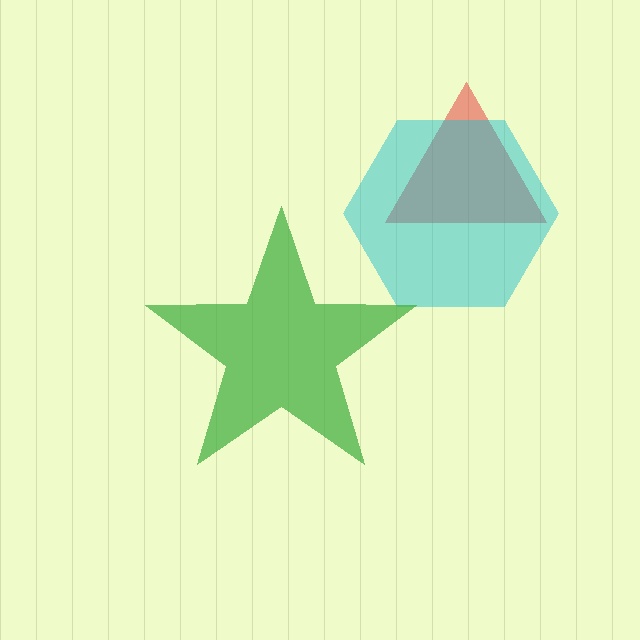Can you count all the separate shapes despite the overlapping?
Yes, there are 3 separate shapes.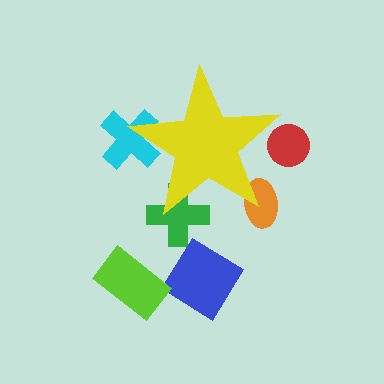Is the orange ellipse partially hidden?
Yes, the orange ellipse is partially hidden behind the yellow star.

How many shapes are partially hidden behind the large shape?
4 shapes are partially hidden.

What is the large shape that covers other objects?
A yellow star.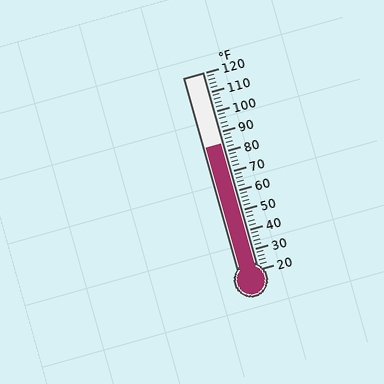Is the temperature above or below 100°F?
The temperature is below 100°F.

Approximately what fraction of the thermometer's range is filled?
The thermometer is filled to approximately 65% of its range.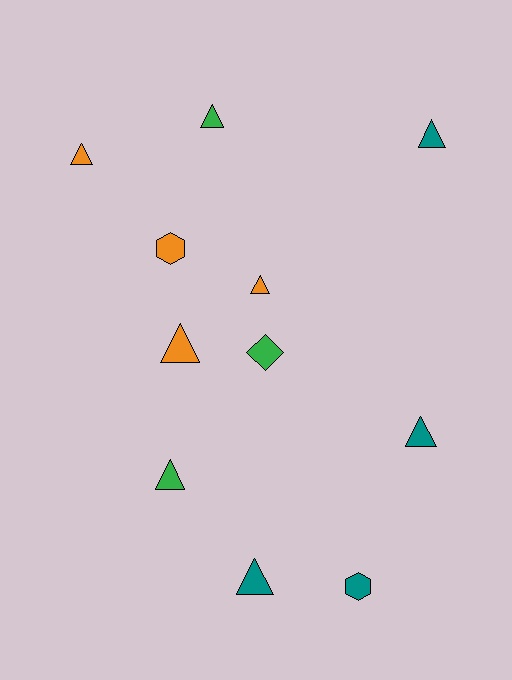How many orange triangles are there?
There are 3 orange triangles.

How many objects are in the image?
There are 11 objects.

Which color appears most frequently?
Teal, with 4 objects.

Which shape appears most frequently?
Triangle, with 8 objects.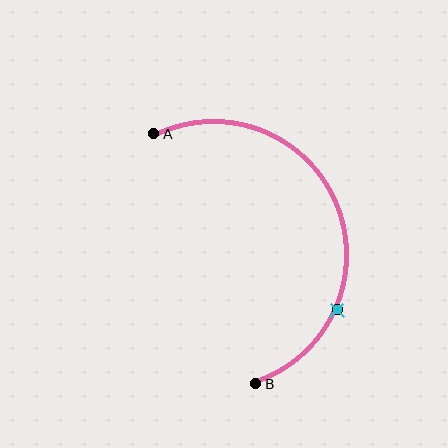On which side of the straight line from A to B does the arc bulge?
The arc bulges to the right of the straight line connecting A and B.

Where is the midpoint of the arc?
The arc midpoint is the point on the curve farthest from the straight line joining A and B. It sits to the right of that line.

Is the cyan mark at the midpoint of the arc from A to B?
No. The cyan mark lies on the arc but is closer to endpoint B. The arc midpoint would be at the point on the curve equidistant along the arc from both A and B.